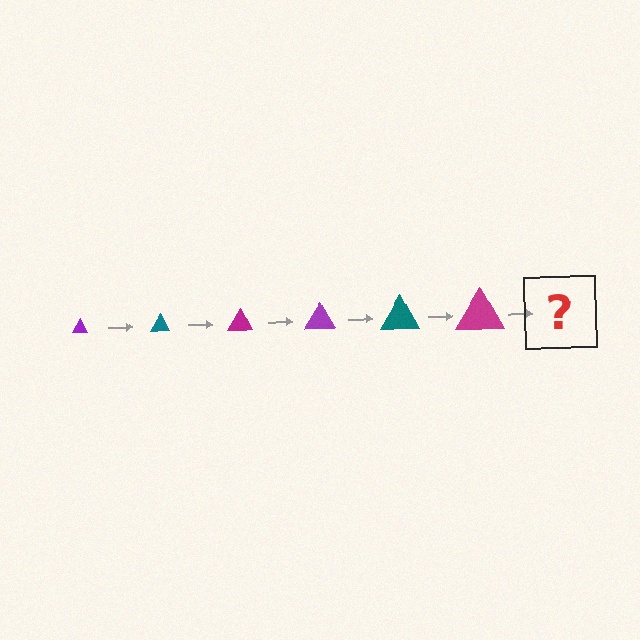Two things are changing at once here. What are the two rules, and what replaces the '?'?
The two rules are that the triangle grows larger each step and the color cycles through purple, teal, and magenta. The '?' should be a purple triangle, larger than the previous one.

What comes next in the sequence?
The next element should be a purple triangle, larger than the previous one.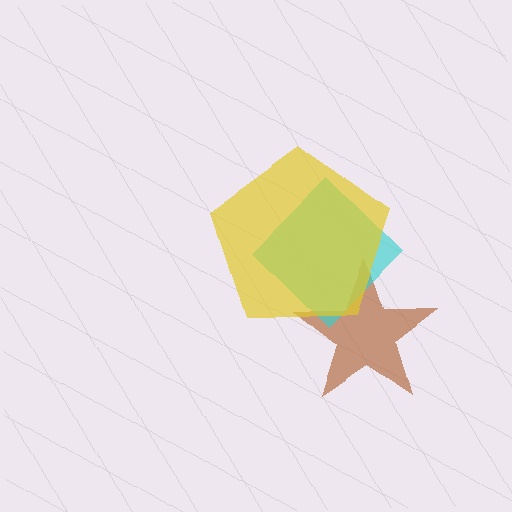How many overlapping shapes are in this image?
There are 3 overlapping shapes in the image.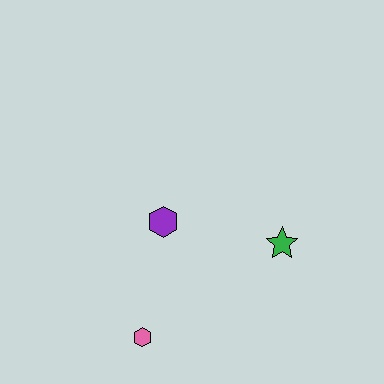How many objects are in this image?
There are 3 objects.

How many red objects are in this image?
There are no red objects.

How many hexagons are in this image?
There are 2 hexagons.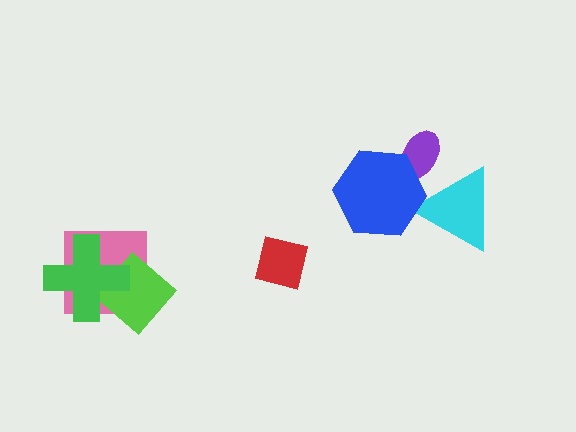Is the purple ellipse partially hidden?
Yes, it is partially covered by another shape.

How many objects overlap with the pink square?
2 objects overlap with the pink square.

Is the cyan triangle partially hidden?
Yes, it is partially covered by another shape.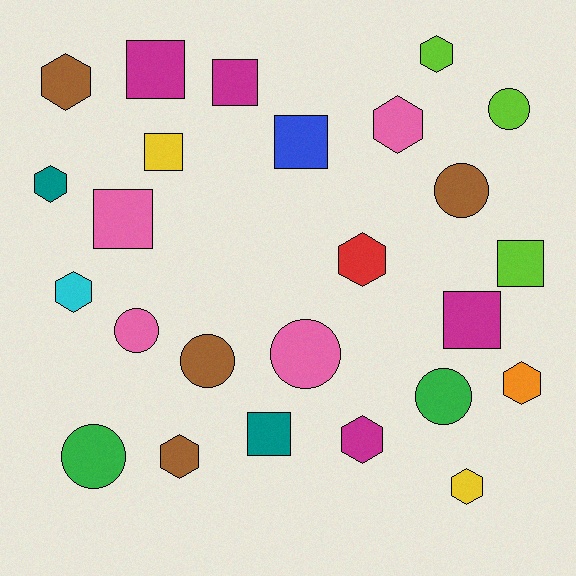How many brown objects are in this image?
There are 4 brown objects.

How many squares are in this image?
There are 8 squares.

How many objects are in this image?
There are 25 objects.